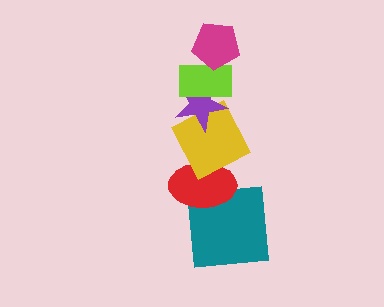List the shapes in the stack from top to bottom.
From top to bottom: the magenta pentagon, the lime rectangle, the purple star, the yellow square, the red ellipse, the teal square.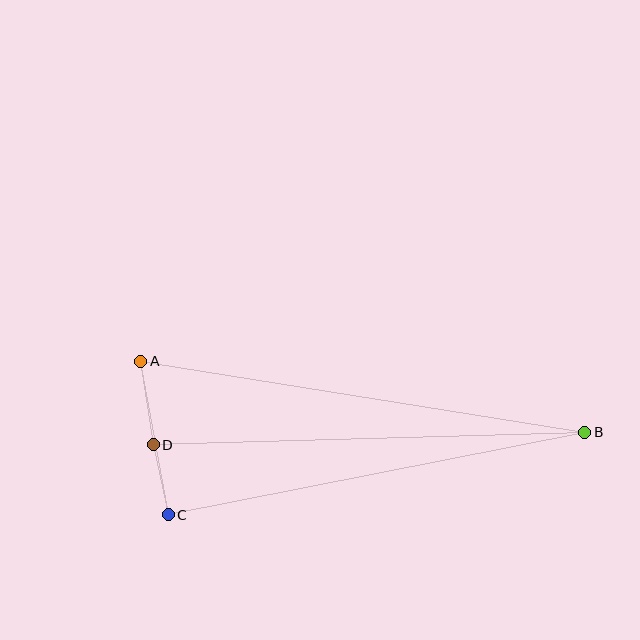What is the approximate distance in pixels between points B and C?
The distance between B and C is approximately 425 pixels.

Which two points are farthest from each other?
Points A and B are farthest from each other.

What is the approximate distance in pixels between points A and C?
The distance between A and C is approximately 156 pixels.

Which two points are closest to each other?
Points C and D are closest to each other.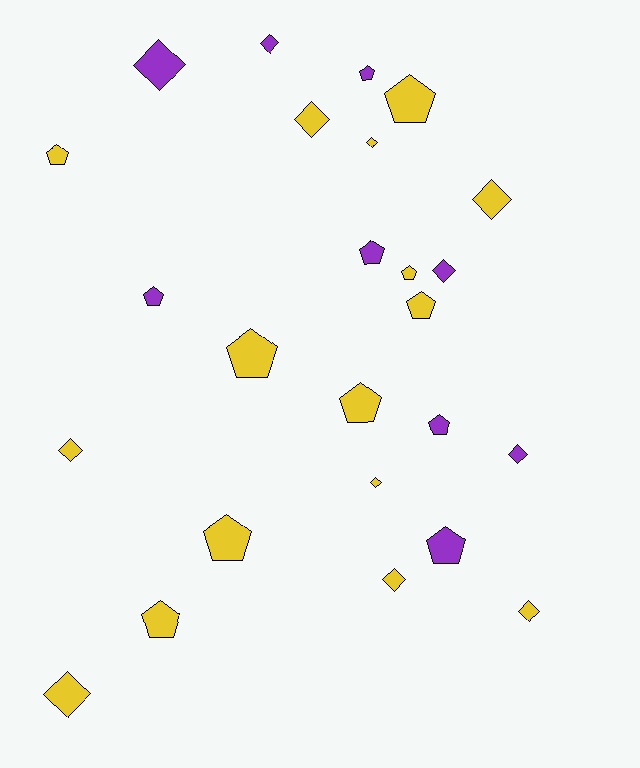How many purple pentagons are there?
There are 5 purple pentagons.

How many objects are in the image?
There are 25 objects.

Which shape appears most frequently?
Pentagon, with 13 objects.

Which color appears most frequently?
Yellow, with 16 objects.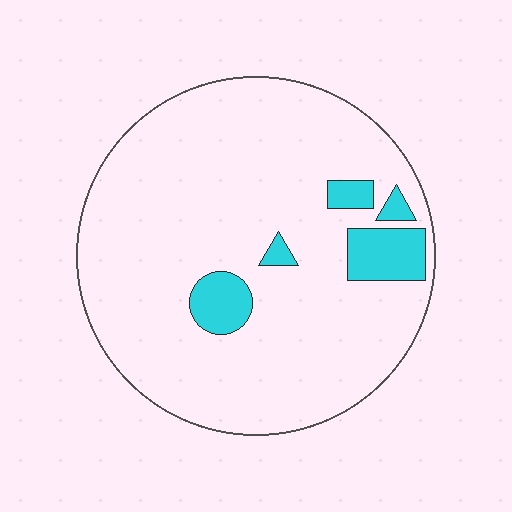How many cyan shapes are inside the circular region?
5.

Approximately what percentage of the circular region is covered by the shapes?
Approximately 10%.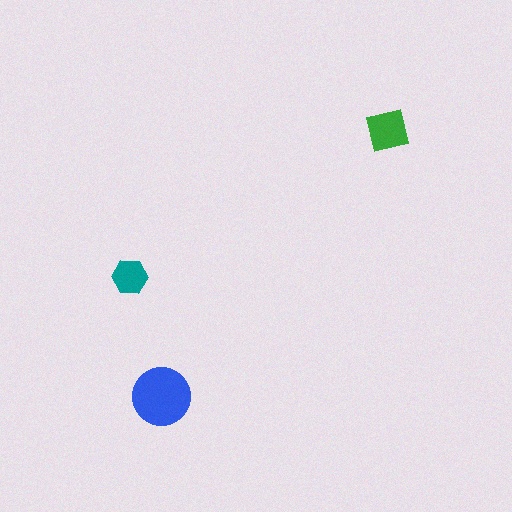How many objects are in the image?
There are 3 objects in the image.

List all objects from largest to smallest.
The blue circle, the green square, the teal hexagon.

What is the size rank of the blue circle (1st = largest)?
1st.